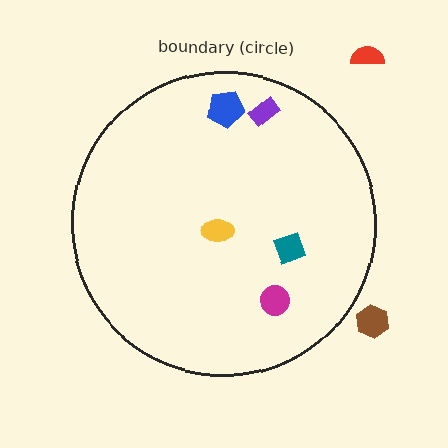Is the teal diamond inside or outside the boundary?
Inside.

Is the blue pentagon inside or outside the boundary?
Inside.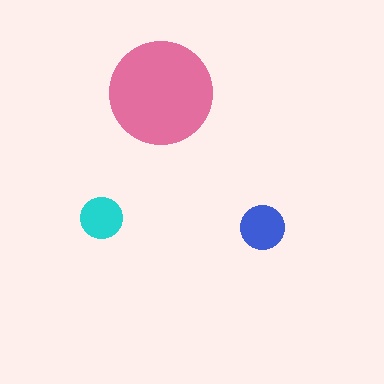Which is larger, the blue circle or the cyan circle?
The blue one.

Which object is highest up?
The pink circle is topmost.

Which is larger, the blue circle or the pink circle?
The pink one.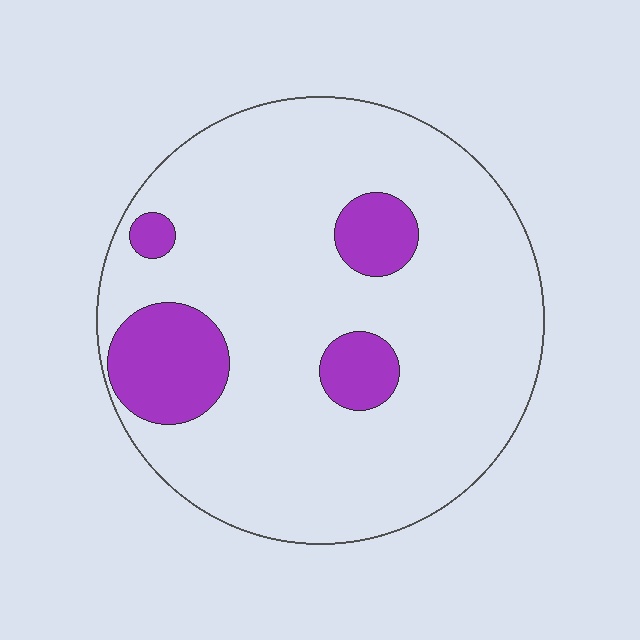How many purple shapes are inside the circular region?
4.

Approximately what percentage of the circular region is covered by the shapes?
Approximately 15%.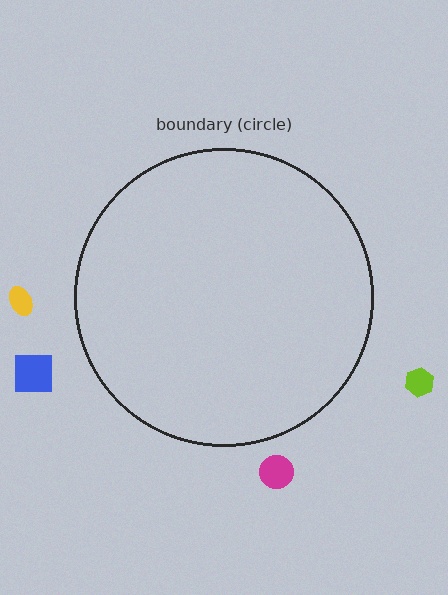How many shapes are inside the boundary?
0 inside, 4 outside.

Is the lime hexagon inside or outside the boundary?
Outside.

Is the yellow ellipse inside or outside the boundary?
Outside.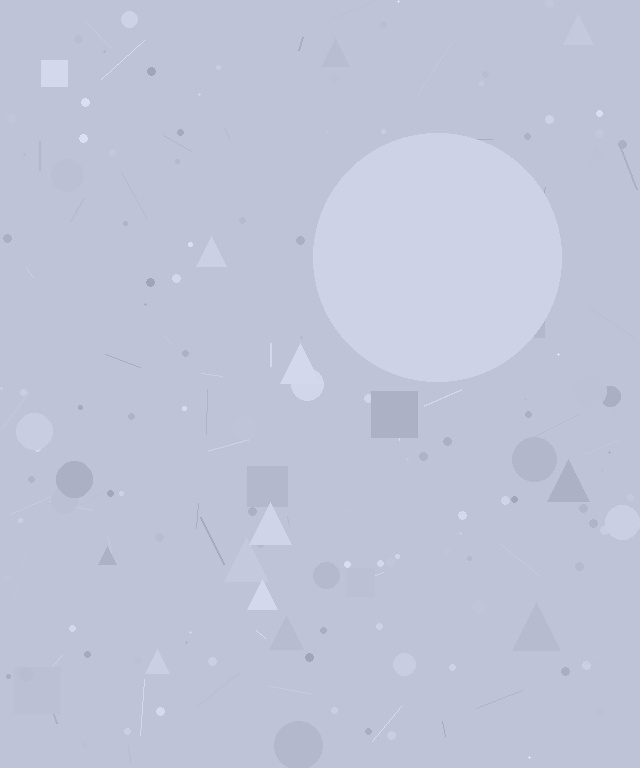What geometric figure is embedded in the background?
A circle is embedded in the background.